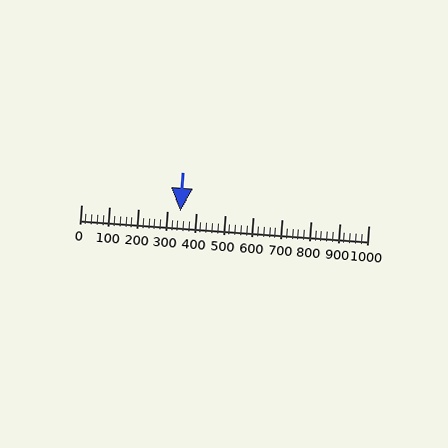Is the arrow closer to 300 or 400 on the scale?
The arrow is closer to 300.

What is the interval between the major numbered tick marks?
The major tick marks are spaced 100 units apart.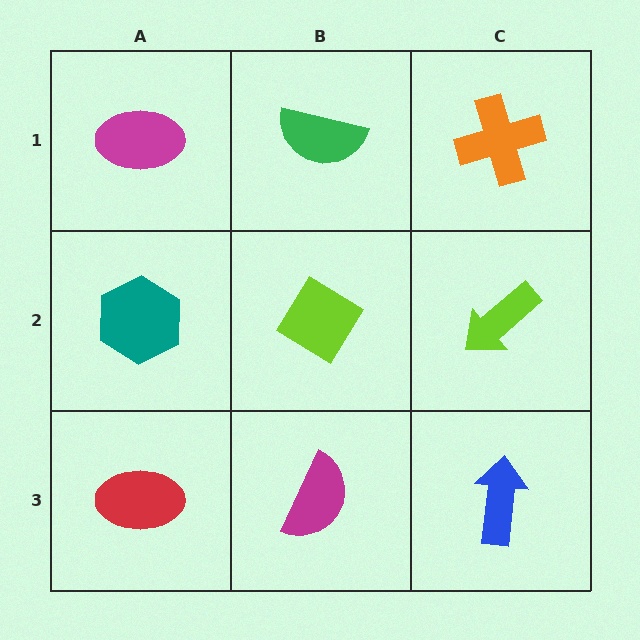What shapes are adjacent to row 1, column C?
A lime arrow (row 2, column C), a green semicircle (row 1, column B).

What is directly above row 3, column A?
A teal hexagon.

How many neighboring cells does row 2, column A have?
3.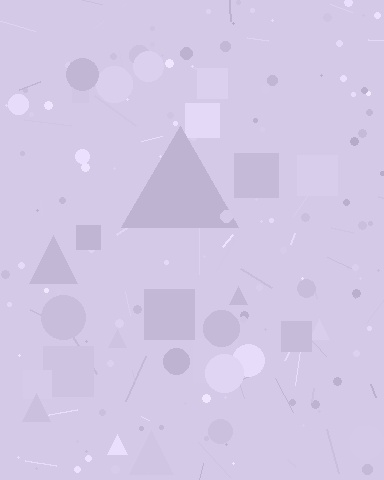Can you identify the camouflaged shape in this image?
The camouflaged shape is a triangle.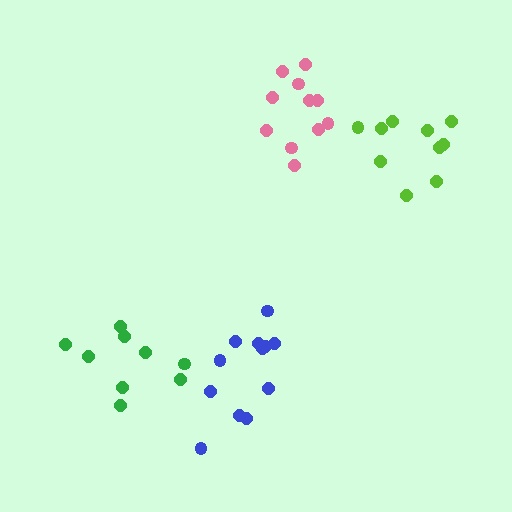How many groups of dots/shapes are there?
There are 4 groups.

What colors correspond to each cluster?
The clusters are colored: blue, lime, pink, green.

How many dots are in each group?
Group 1: 12 dots, Group 2: 10 dots, Group 3: 11 dots, Group 4: 9 dots (42 total).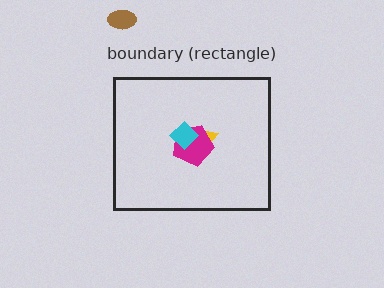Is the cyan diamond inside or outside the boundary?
Inside.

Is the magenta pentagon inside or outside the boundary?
Inside.